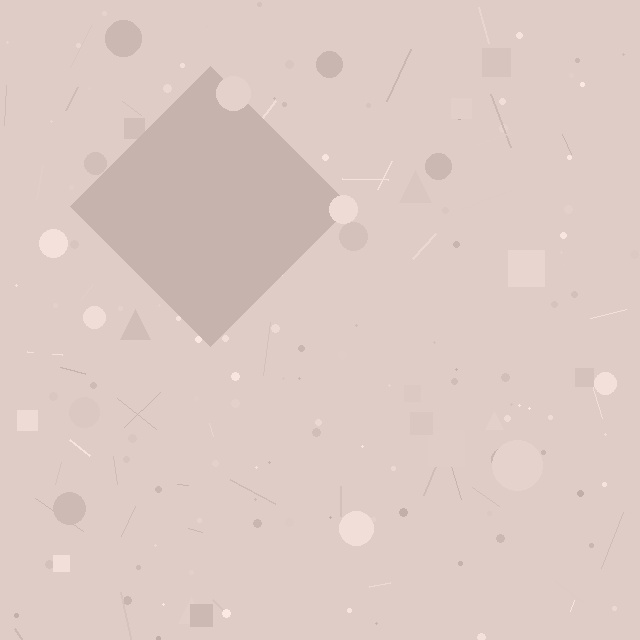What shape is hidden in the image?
A diamond is hidden in the image.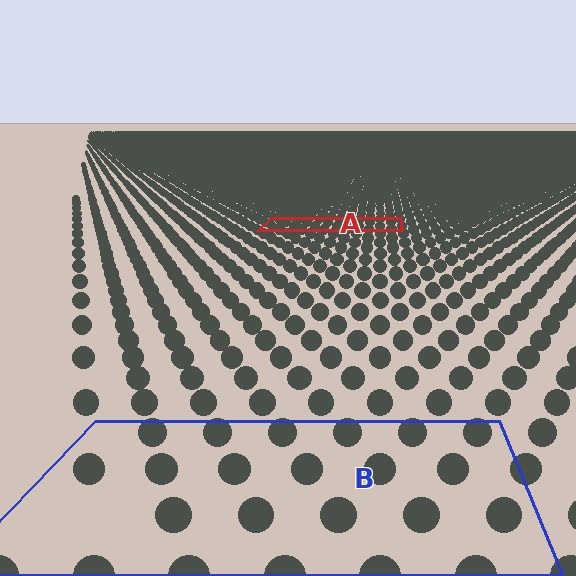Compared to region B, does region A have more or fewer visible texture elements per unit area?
Region A has more texture elements per unit area — they are packed more densely because it is farther away.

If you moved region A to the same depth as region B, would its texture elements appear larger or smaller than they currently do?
They would appear larger. At a closer depth, the same texture elements are projected at a bigger on-screen size.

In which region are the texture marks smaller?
The texture marks are smaller in region A, because it is farther away.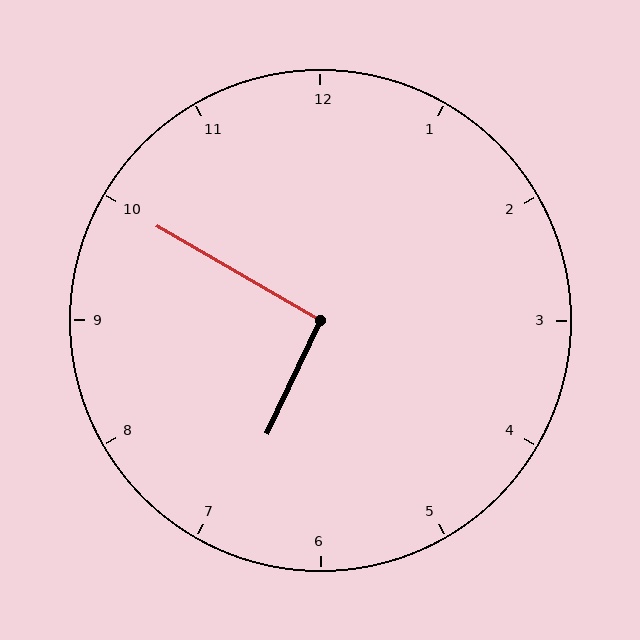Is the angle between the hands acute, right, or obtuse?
It is right.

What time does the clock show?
6:50.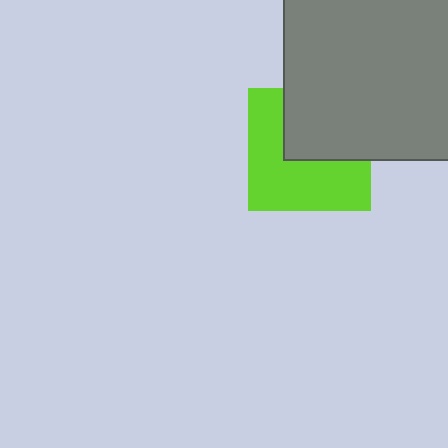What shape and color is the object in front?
The object in front is a gray rectangle.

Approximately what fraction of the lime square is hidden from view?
Roughly 42% of the lime square is hidden behind the gray rectangle.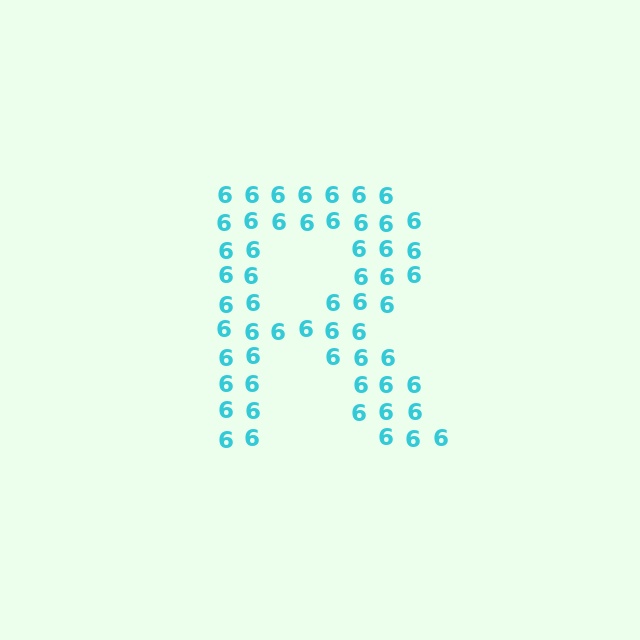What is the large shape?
The large shape is the letter R.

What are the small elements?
The small elements are digit 6's.